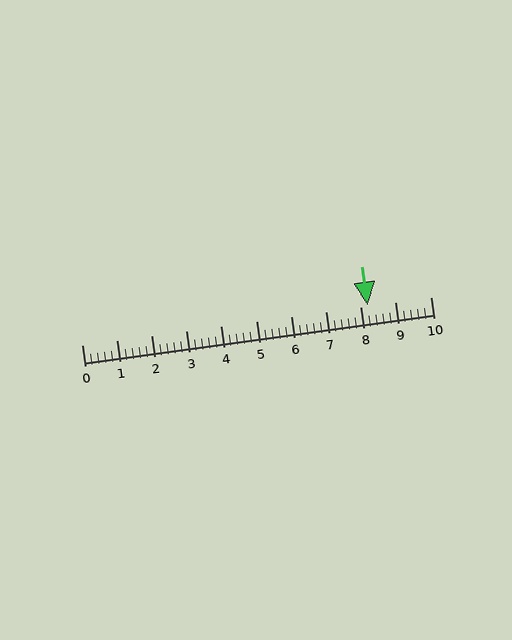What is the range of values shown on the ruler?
The ruler shows values from 0 to 10.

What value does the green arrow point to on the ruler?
The green arrow points to approximately 8.2.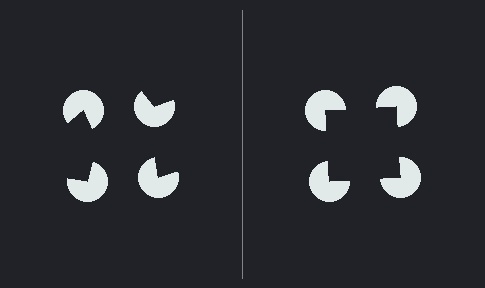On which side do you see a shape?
An illusory square appears on the right side. On the left side the wedge cuts are rotated, so no coherent shape forms.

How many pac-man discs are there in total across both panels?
8 — 4 on each side.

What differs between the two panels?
The pac-man discs are positioned identically on both sides; only the wedge orientations differ. On the right they align to a square; on the left they are misaligned.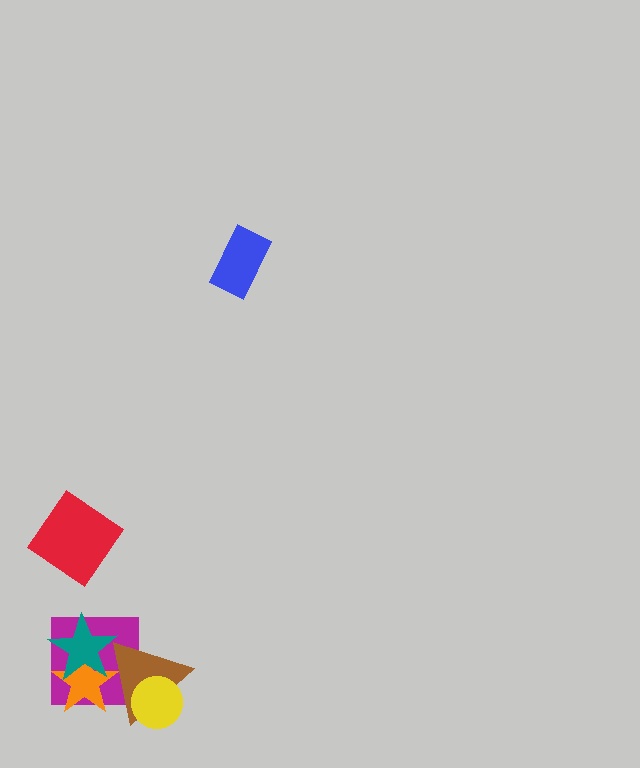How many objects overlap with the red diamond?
0 objects overlap with the red diamond.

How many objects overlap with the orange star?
3 objects overlap with the orange star.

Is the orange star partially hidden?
Yes, it is partially covered by another shape.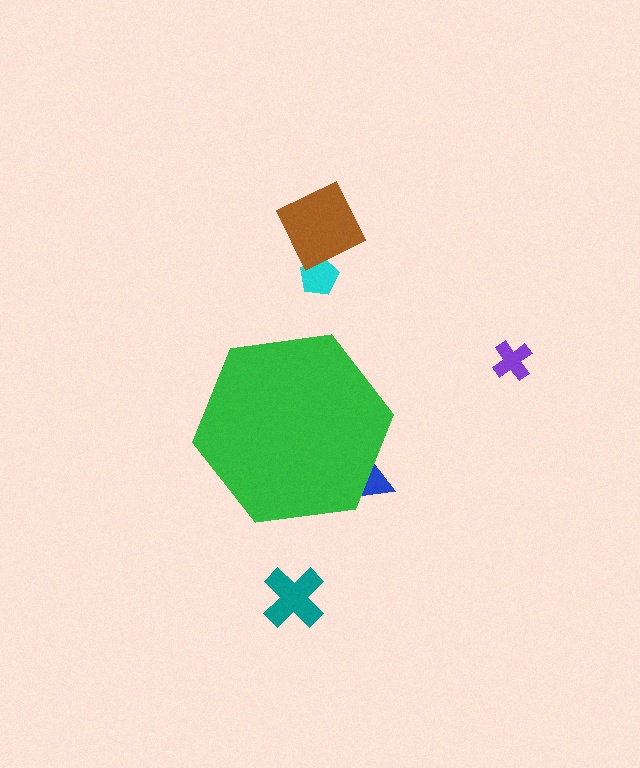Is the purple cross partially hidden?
No, the purple cross is fully visible.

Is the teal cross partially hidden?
No, the teal cross is fully visible.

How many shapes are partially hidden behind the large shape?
1 shape is partially hidden.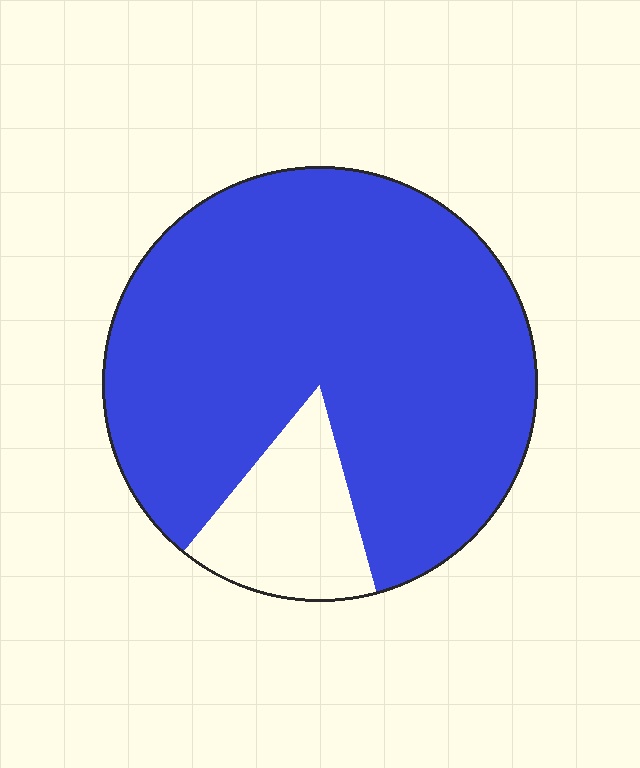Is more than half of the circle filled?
Yes.